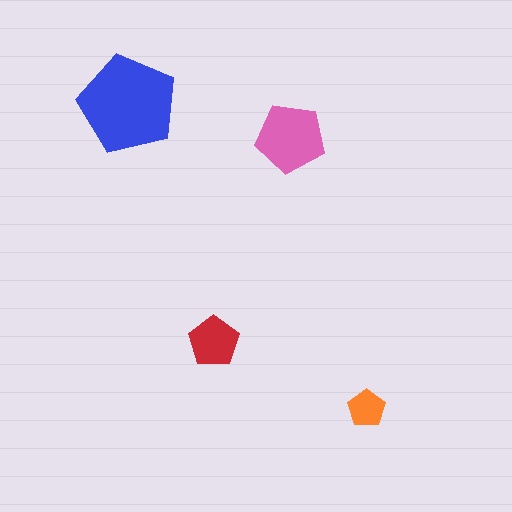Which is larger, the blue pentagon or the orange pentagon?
The blue one.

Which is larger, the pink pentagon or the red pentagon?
The pink one.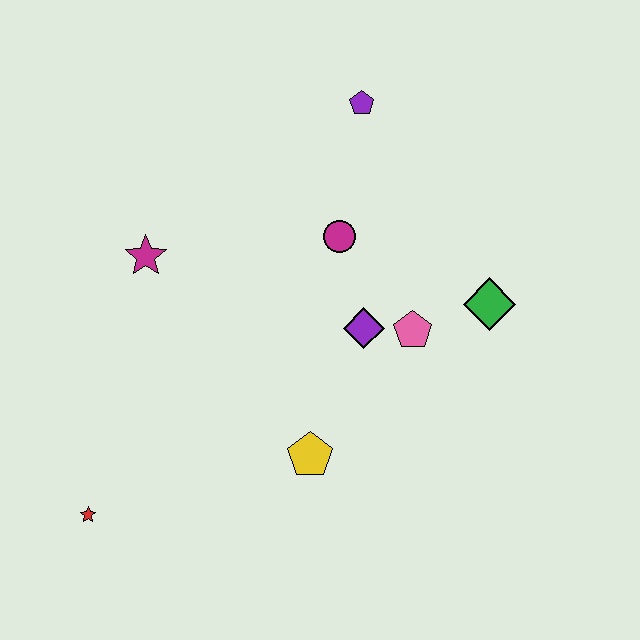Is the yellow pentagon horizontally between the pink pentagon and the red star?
Yes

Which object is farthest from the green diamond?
The red star is farthest from the green diamond.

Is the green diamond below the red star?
No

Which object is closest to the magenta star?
The magenta circle is closest to the magenta star.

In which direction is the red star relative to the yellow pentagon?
The red star is to the left of the yellow pentagon.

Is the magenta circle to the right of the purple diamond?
No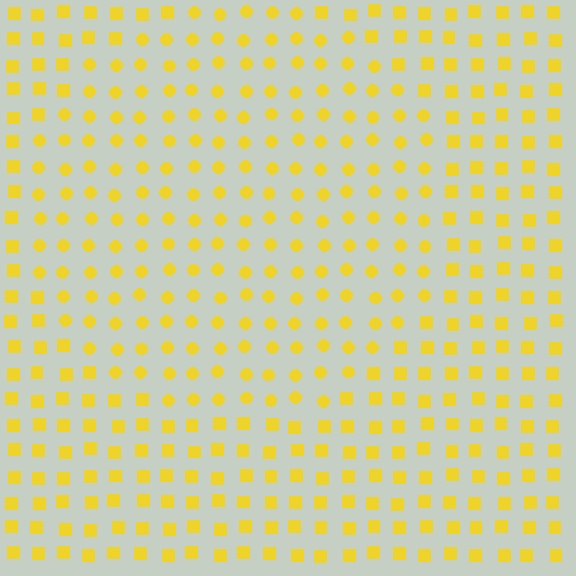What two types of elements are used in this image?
The image uses circles inside the circle region and squares outside it.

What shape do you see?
I see a circle.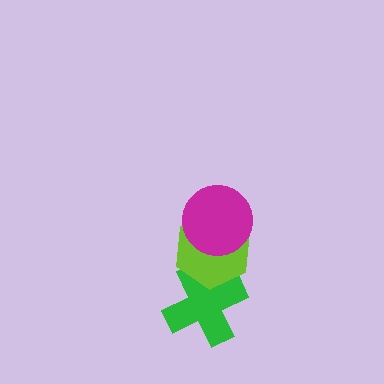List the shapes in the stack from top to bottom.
From top to bottom: the magenta circle, the lime hexagon, the green cross.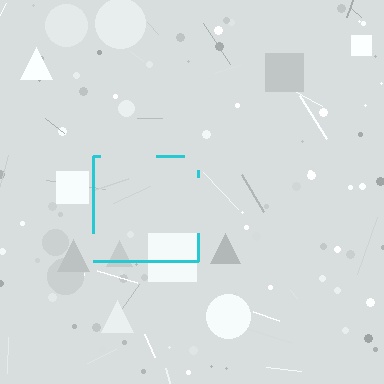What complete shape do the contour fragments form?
The contour fragments form a square.